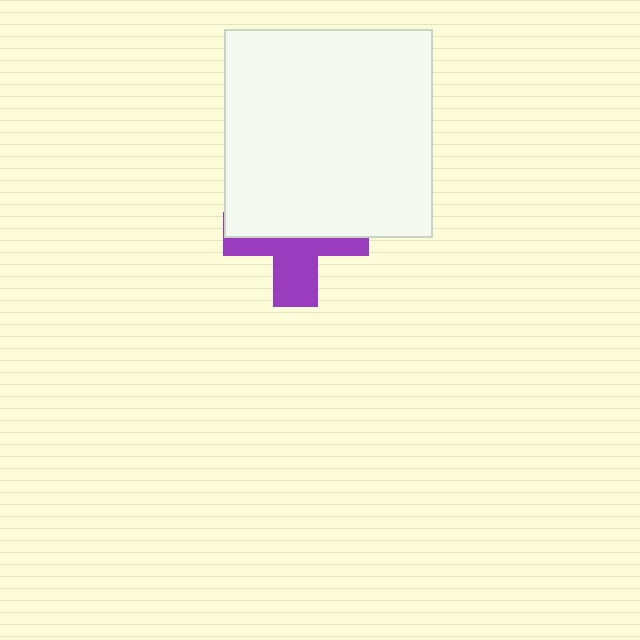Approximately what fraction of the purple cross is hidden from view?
Roughly 55% of the purple cross is hidden behind the white square.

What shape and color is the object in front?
The object in front is a white square.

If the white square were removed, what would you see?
You would see the complete purple cross.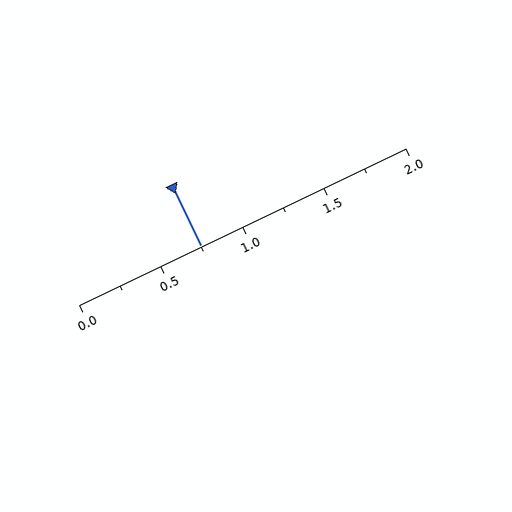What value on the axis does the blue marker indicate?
The marker indicates approximately 0.75.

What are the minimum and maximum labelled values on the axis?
The axis runs from 0.0 to 2.0.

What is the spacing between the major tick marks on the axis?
The major ticks are spaced 0.5 apart.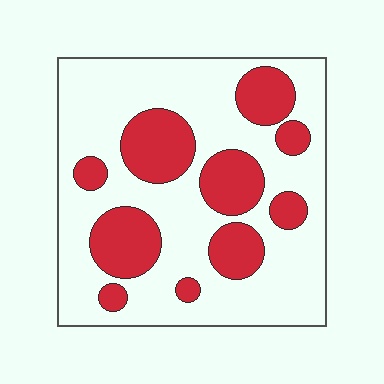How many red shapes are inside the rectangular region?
10.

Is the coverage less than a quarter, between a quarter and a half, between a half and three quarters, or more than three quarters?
Between a quarter and a half.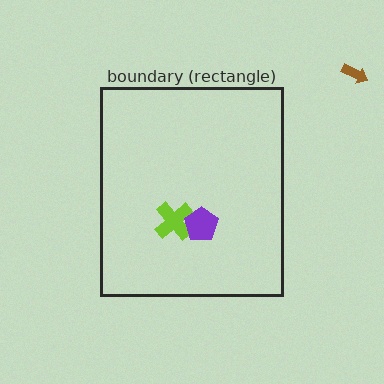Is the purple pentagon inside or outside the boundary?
Inside.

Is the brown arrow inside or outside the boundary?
Outside.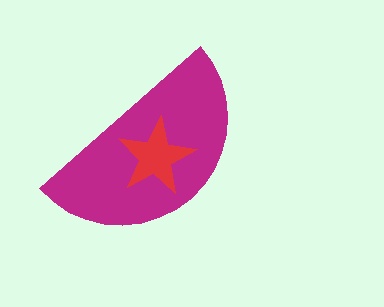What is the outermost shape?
The magenta semicircle.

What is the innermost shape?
The red star.